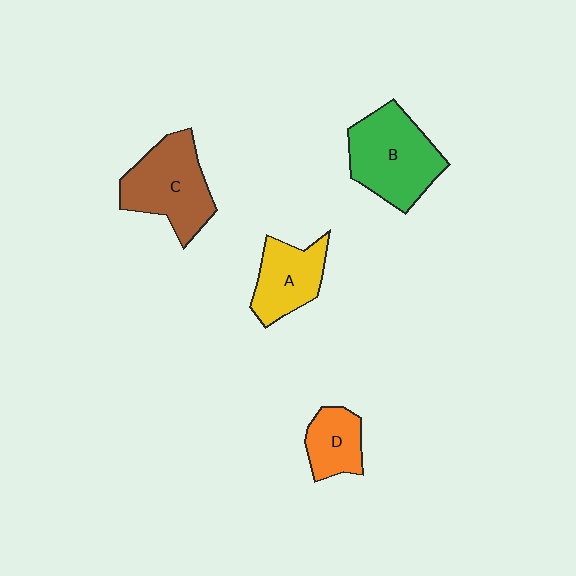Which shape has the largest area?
Shape B (green).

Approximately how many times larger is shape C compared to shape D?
Approximately 1.8 times.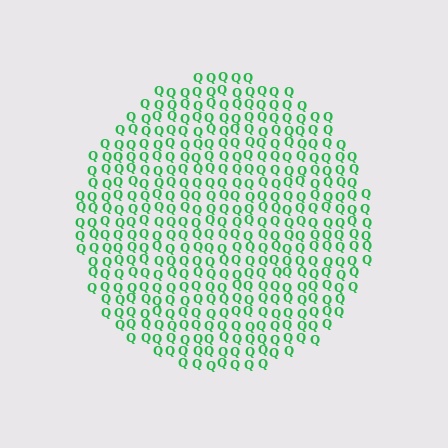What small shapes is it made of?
It is made of small letter Q's.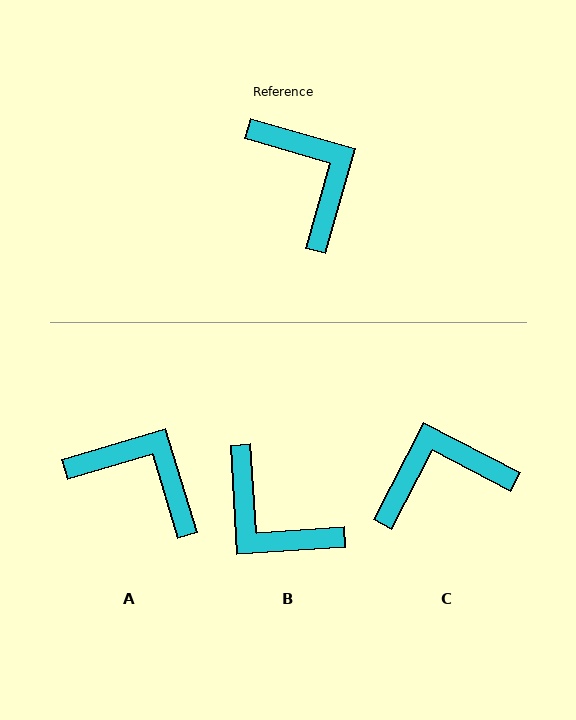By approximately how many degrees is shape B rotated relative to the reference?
Approximately 161 degrees clockwise.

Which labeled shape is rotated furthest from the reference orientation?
B, about 161 degrees away.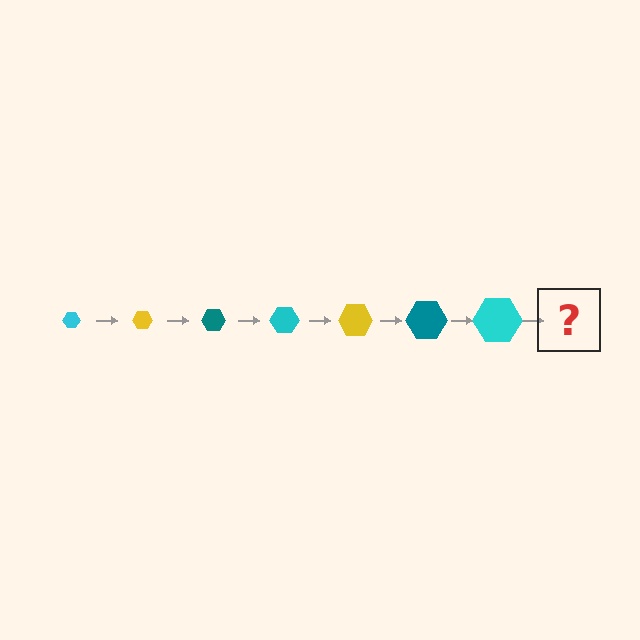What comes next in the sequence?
The next element should be a yellow hexagon, larger than the previous one.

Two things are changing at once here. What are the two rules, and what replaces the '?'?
The two rules are that the hexagon grows larger each step and the color cycles through cyan, yellow, and teal. The '?' should be a yellow hexagon, larger than the previous one.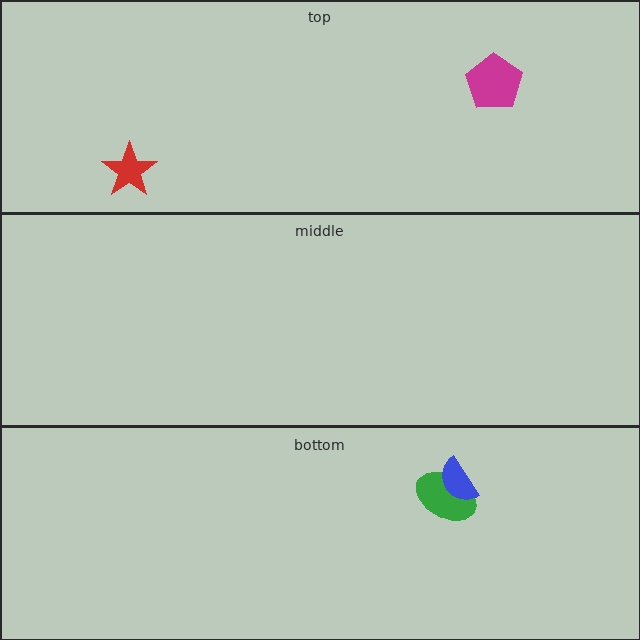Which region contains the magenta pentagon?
The top region.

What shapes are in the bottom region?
The green ellipse, the blue semicircle.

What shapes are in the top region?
The magenta pentagon, the red star.